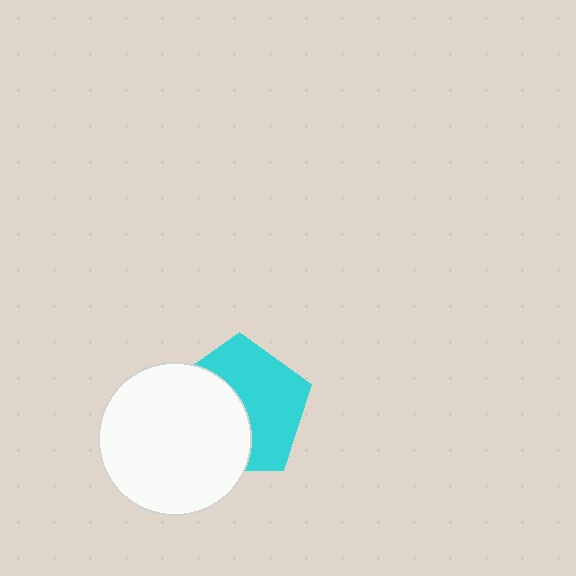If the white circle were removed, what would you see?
You would see the complete cyan pentagon.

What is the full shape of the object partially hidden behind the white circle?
The partially hidden object is a cyan pentagon.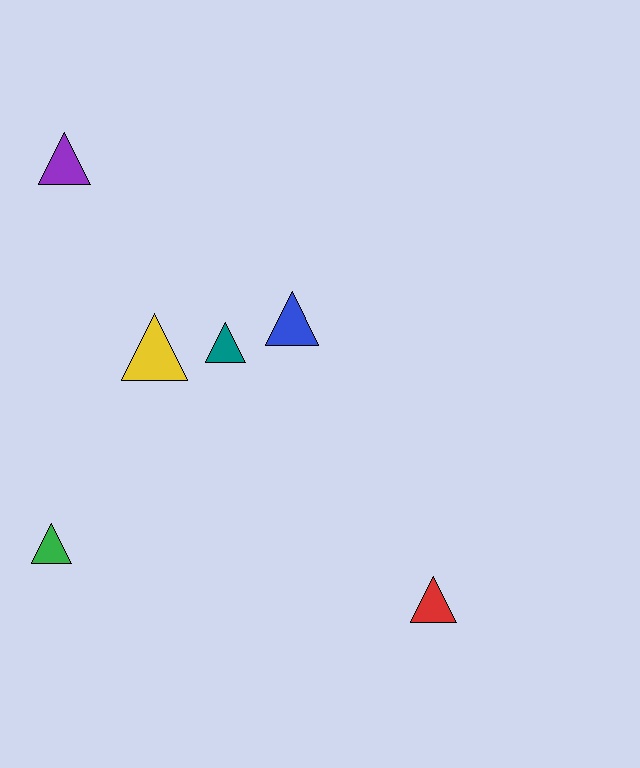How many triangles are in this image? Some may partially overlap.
There are 6 triangles.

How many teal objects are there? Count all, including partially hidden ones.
There is 1 teal object.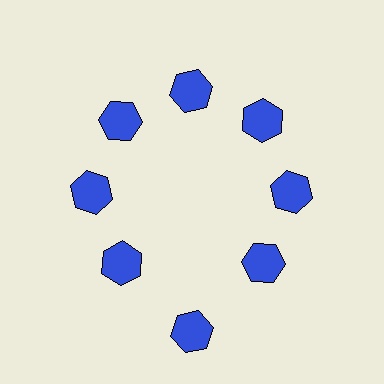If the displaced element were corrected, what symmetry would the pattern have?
It would have 8-fold rotational symmetry — the pattern would map onto itself every 45 degrees.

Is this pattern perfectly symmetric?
No. The 8 blue hexagons are arranged in a ring, but one element near the 6 o'clock position is pushed outward from the center, breaking the 8-fold rotational symmetry.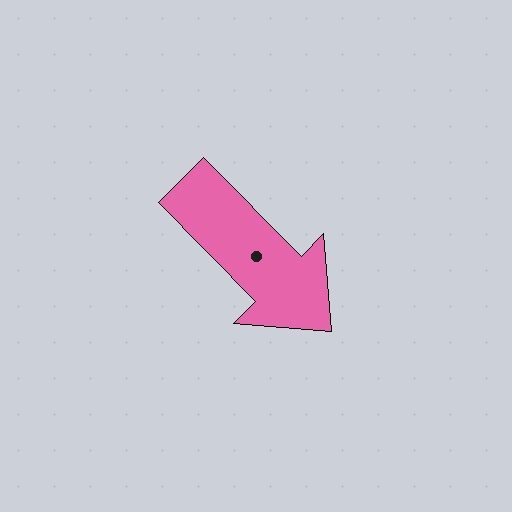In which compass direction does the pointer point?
Southeast.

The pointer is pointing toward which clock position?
Roughly 5 o'clock.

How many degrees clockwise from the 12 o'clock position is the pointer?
Approximately 135 degrees.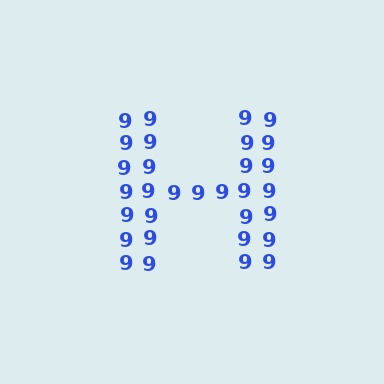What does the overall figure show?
The overall figure shows the letter H.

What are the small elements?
The small elements are digit 9's.